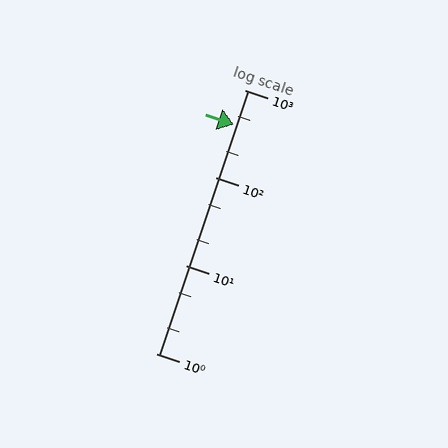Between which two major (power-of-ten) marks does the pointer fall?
The pointer is between 100 and 1000.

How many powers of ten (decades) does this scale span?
The scale spans 3 decades, from 1 to 1000.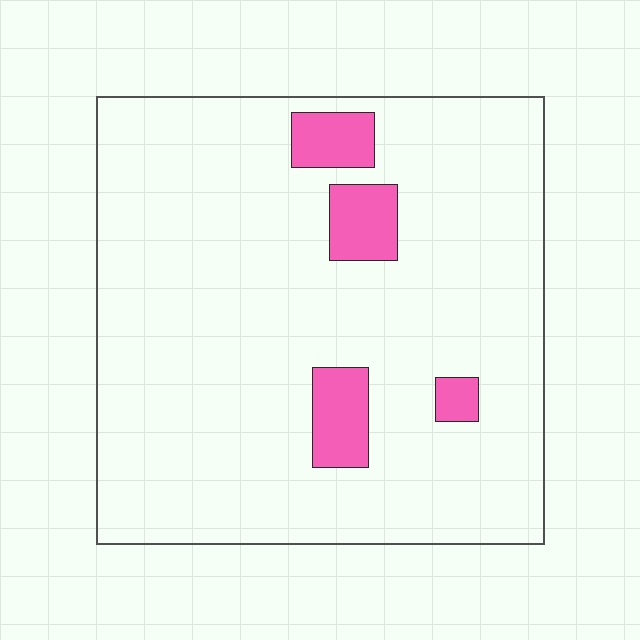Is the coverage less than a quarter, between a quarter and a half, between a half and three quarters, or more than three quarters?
Less than a quarter.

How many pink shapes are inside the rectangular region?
4.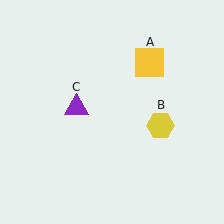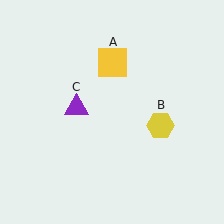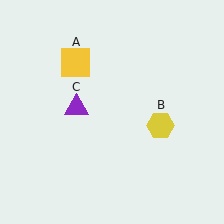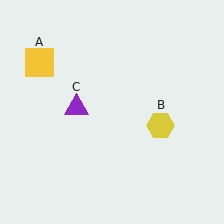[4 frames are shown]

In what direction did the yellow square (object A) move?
The yellow square (object A) moved left.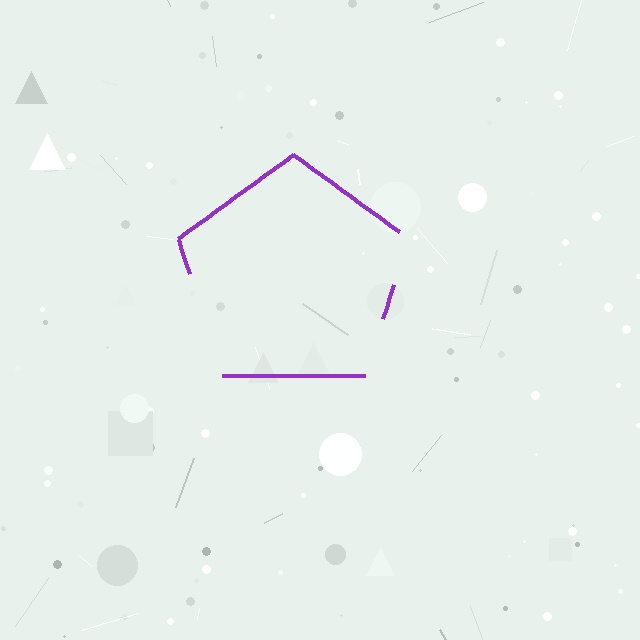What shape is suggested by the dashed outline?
The dashed outline suggests a pentagon.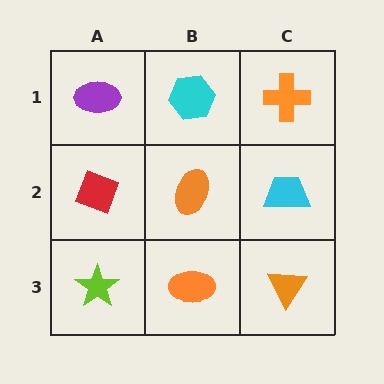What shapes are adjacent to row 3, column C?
A cyan trapezoid (row 2, column C), an orange ellipse (row 3, column B).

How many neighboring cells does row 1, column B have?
3.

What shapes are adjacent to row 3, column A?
A red diamond (row 2, column A), an orange ellipse (row 3, column B).